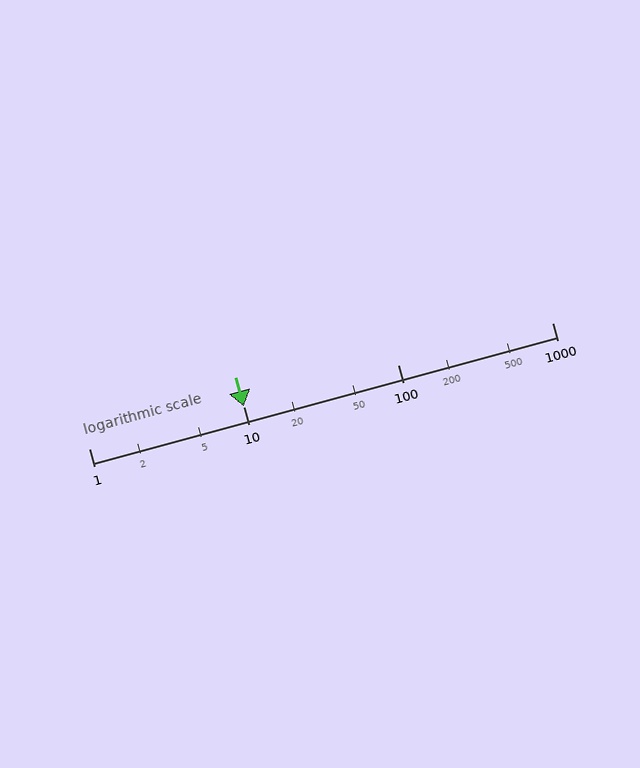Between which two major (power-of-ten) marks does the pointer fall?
The pointer is between 10 and 100.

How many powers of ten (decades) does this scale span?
The scale spans 3 decades, from 1 to 1000.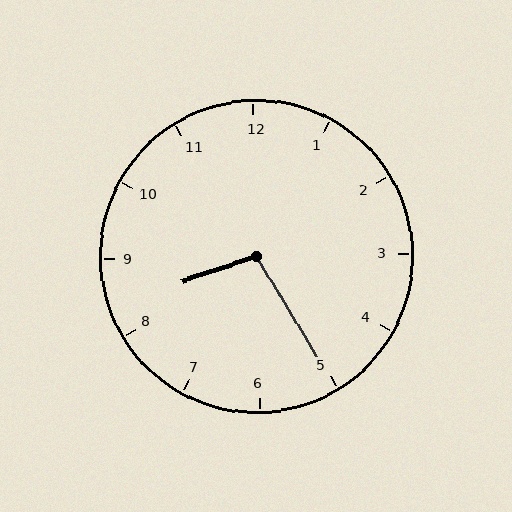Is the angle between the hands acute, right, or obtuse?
It is obtuse.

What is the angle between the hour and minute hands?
Approximately 102 degrees.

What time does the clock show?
8:25.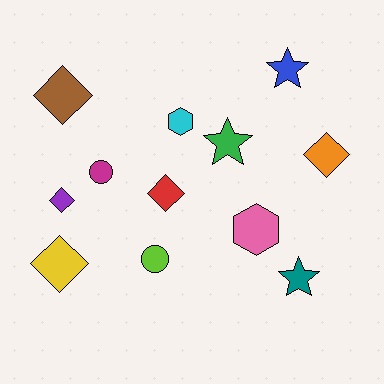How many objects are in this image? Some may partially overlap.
There are 12 objects.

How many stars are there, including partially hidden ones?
There are 3 stars.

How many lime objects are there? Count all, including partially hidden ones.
There is 1 lime object.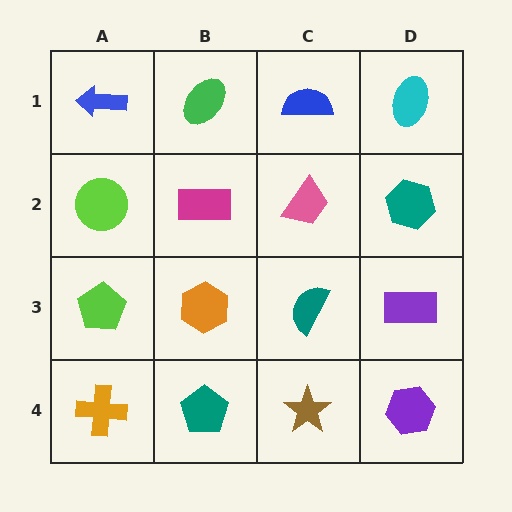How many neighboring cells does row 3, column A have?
3.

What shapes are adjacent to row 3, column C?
A pink trapezoid (row 2, column C), a brown star (row 4, column C), an orange hexagon (row 3, column B), a purple rectangle (row 3, column D).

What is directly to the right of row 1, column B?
A blue semicircle.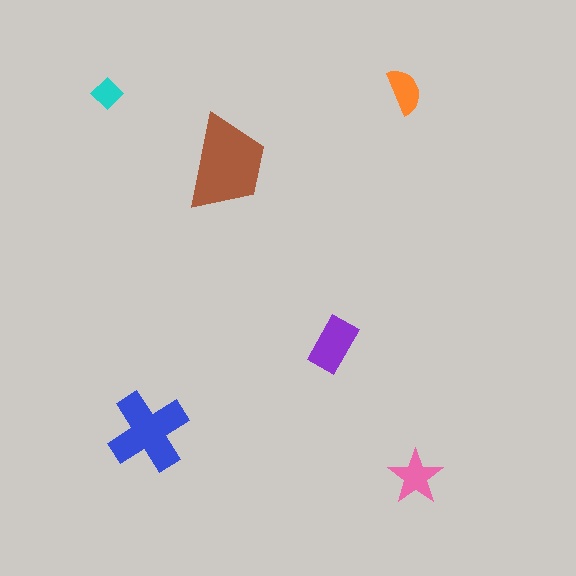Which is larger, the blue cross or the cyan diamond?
The blue cross.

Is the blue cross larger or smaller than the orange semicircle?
Larger.